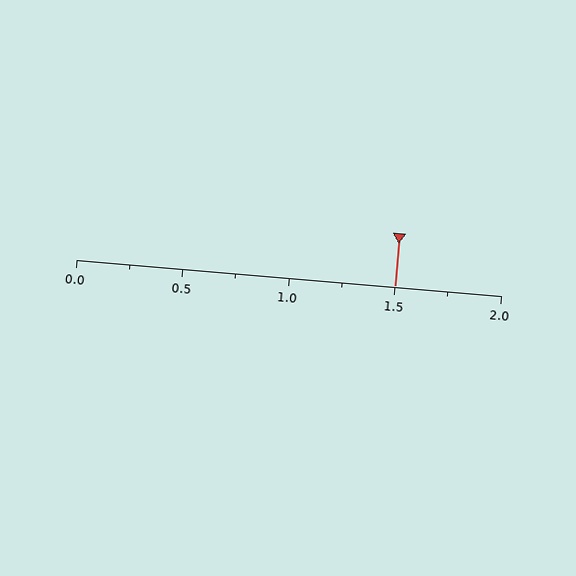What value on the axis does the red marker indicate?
The marker indicates approximately 1.5.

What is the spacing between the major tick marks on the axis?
The major ticks are spaced 0.5 apart.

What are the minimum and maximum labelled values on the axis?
The axis runs from 0.0 to 2.0.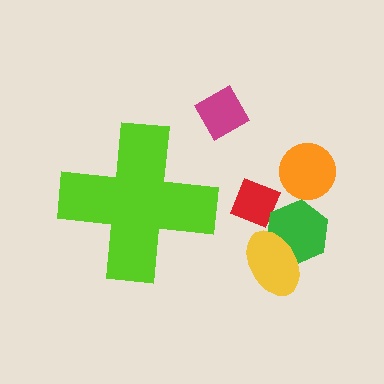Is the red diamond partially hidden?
No, the red diamond is fully visible.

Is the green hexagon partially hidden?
No, the green hexagon is fully visible.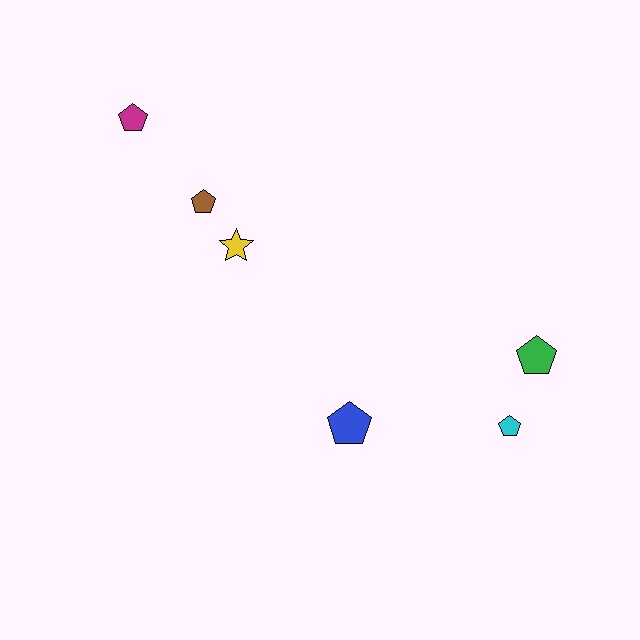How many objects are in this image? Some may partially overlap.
There are 6 objects.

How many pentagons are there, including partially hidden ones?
There are 5 pentagons.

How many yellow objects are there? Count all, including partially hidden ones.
There is 1 yellow object.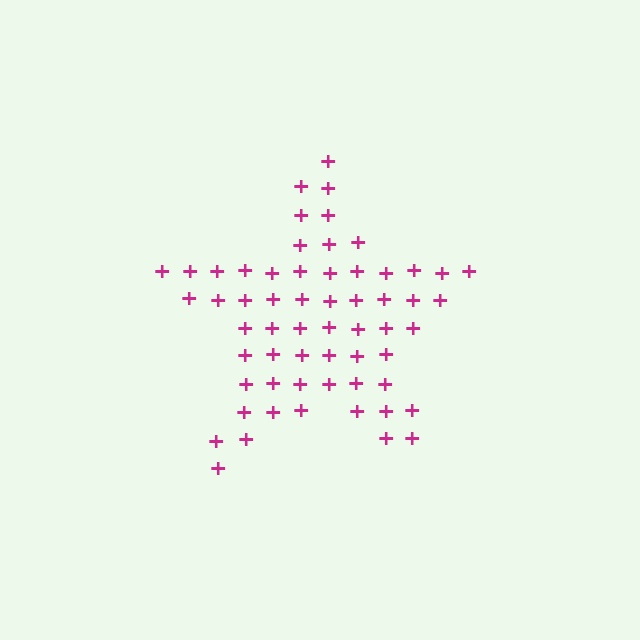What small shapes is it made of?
It is made of small plus signs.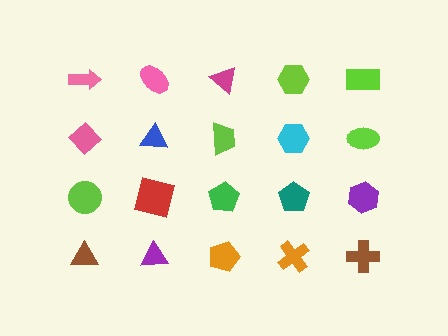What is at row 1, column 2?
A pink ellipse.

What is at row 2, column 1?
A pink diamond.